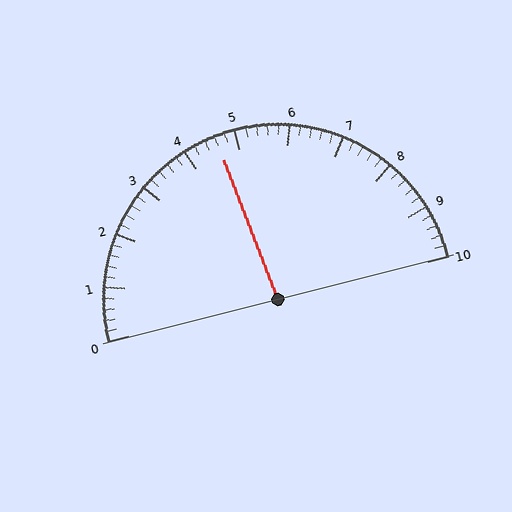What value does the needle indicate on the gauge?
The needle indicates approximately 4.6.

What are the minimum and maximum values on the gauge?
The gauge ranges from 0 to 10.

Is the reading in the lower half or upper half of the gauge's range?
The reading is in the lower half of the range (0 to 10).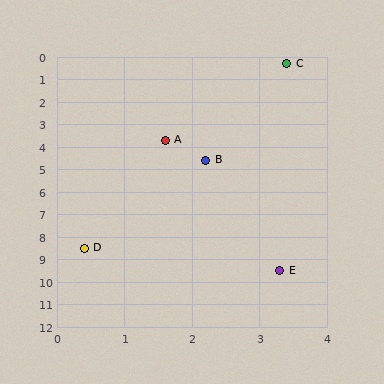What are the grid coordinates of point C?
Point C is at approximately (3.4, 0.3).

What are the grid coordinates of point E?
Point E is at approximately (3.3, 9.5).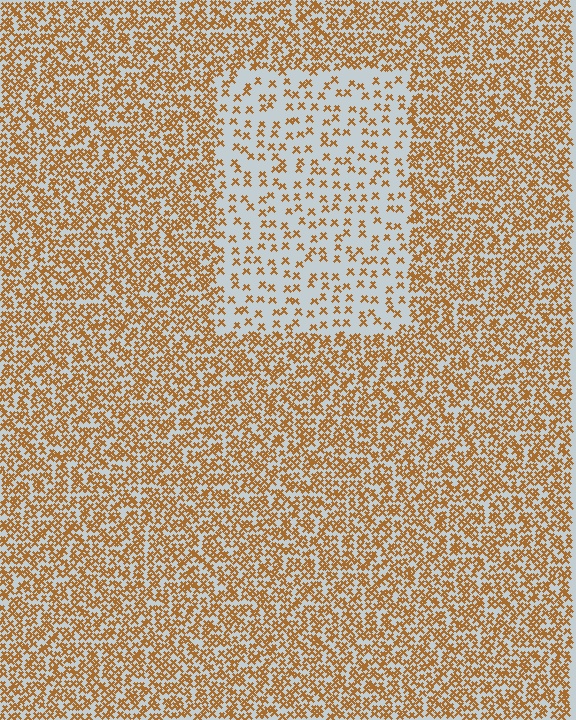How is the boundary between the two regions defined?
The boundary is defined by a change in element density (approximately 2.7x ratio). All elements are the same color, size, and shape.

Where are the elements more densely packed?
The elements are more densely packed outside the rectangle boundary.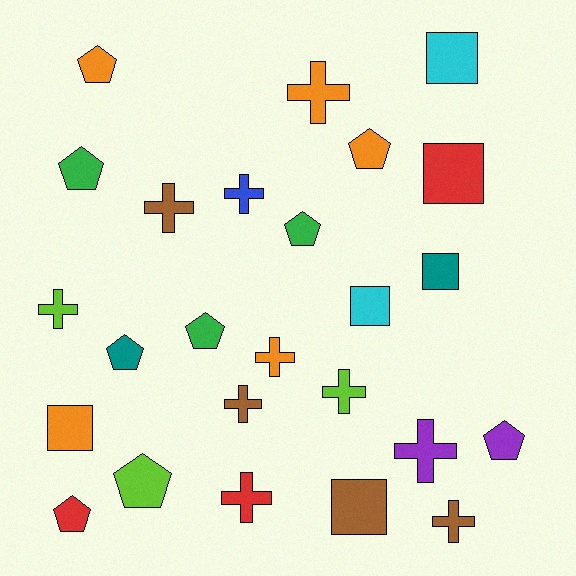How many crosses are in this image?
There are 10 crosses.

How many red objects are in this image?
There are 3 red objects.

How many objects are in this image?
There are 25 objects.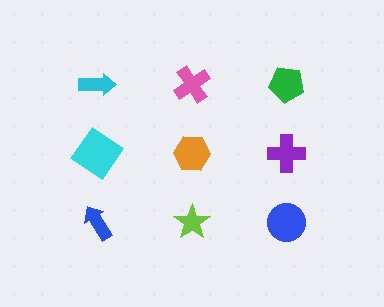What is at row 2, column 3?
A purple cross.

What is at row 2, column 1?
A cyan diamond.